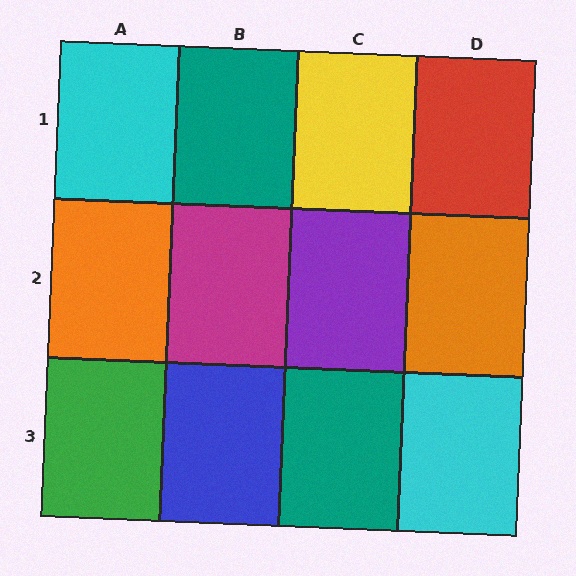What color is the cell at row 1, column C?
Yellow.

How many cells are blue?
1 cell is blue.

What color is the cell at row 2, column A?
Orange.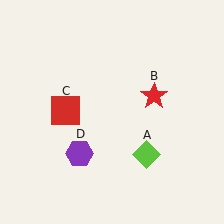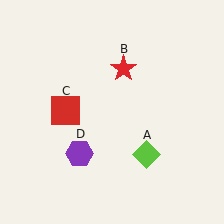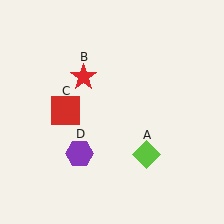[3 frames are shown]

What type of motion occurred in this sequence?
The red star (object B) rotated counterclockwise around the center of the scene.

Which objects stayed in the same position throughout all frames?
Lime diamond (object A) and red square (object C) and purple hexagon (object D) remained stationary.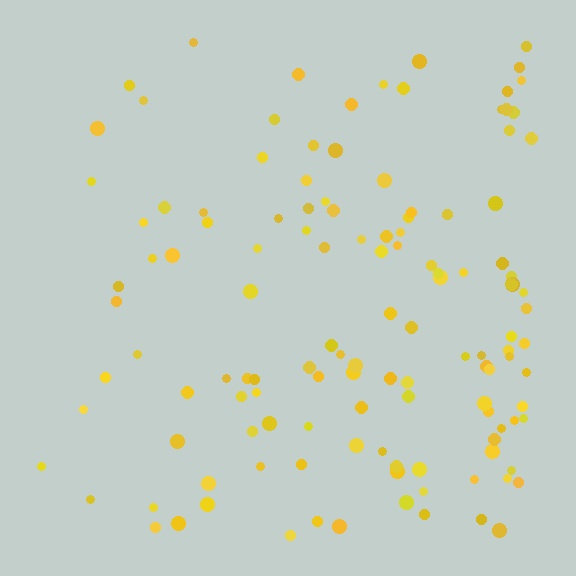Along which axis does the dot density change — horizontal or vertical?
Horizontal.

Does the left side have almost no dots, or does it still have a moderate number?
Still a moderate number, just noticeably fewer than the right.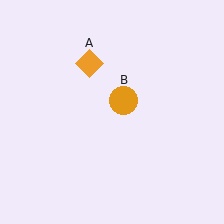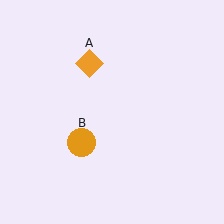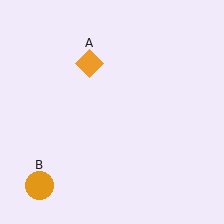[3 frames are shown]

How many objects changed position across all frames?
1 object changed position: orange circle (object B).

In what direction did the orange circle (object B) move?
The orange circle (object B) moved down and to the left.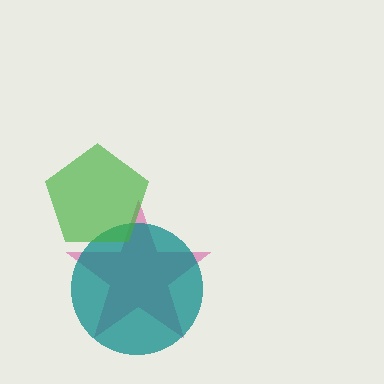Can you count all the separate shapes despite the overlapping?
Yes, there are 3 separate shapes.